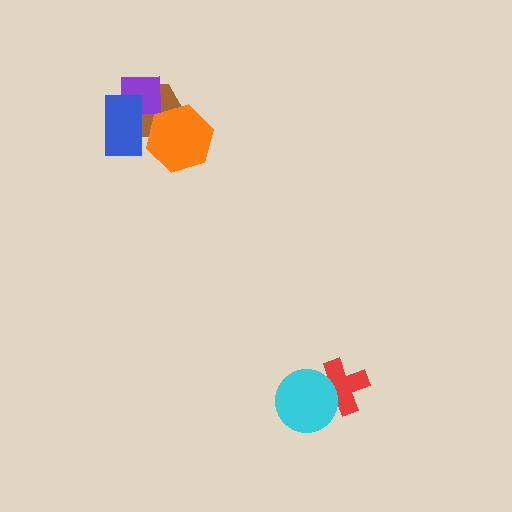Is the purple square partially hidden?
Yes, it is partially covered by another shape.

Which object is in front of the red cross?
The cyan circle is in front of the red cross.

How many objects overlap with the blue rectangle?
3 objects overlap with the blue rectangle.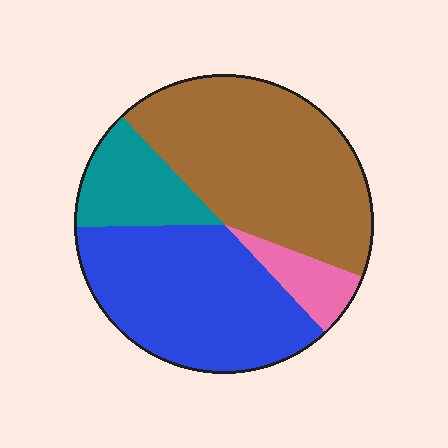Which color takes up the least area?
Pink, at roughly 5%.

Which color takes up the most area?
Brown, at roughly 45%.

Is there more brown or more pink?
Brown.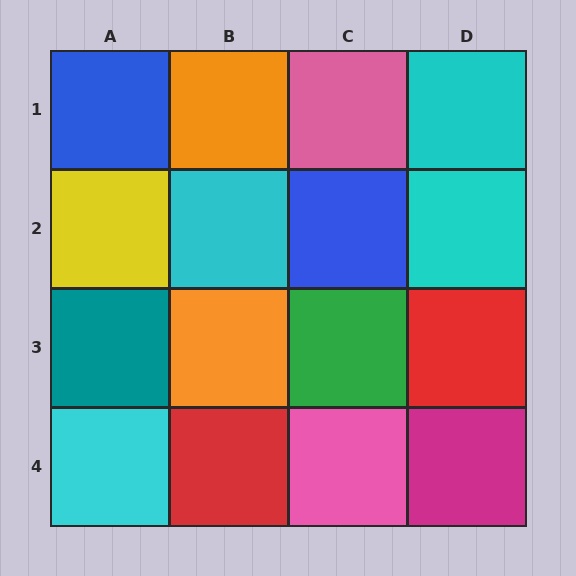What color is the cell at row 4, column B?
Red.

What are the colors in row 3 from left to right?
Teal, orange, green, red.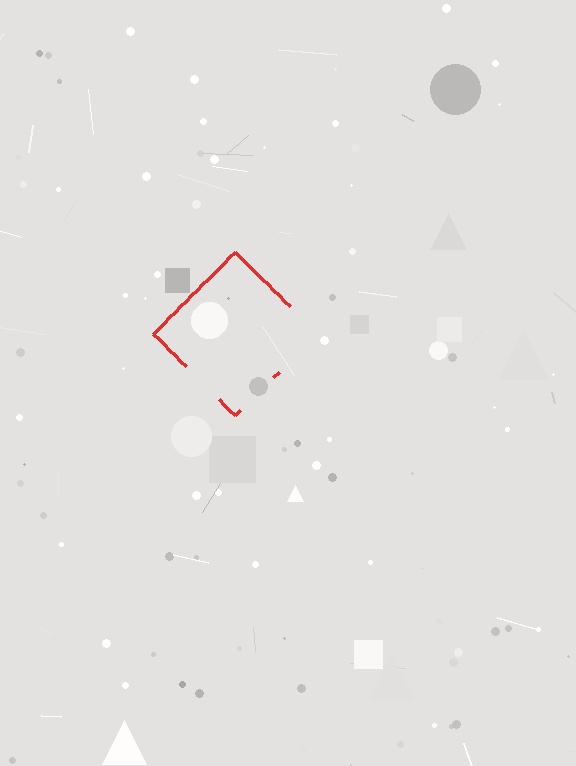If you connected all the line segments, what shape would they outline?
They would outline a diamond.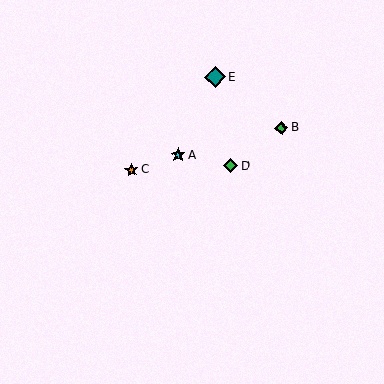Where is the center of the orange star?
The center of the orange star is at (132, 170).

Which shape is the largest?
The teal diamond (labeled E) is the largest.